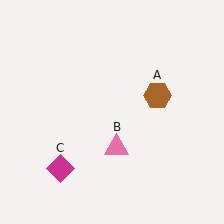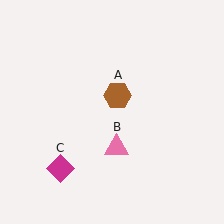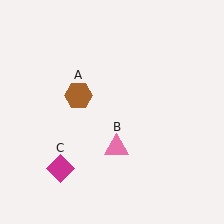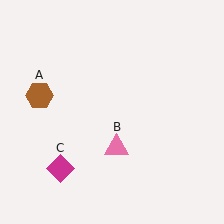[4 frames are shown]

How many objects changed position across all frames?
1 object changed position: brown hexagon (object A).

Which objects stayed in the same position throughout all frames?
Pink triangle (object B) and magenta diamond (object C) remained stationary.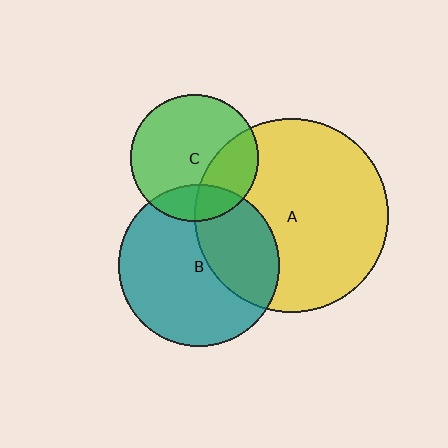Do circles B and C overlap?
Yes.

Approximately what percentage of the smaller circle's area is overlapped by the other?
Approximately 20%.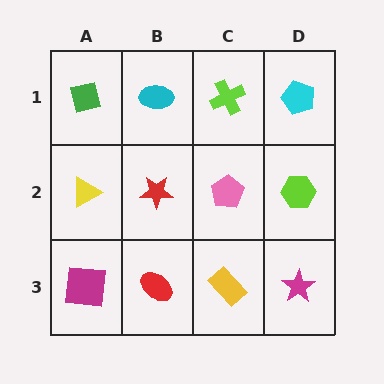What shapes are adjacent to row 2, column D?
A cyan pentagon (row 1, column D), a magenta star (row 3, column D), a pink pentagon (row 2, column C).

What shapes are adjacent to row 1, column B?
A red star (row 2, column B), a green square (row 1, column A), a lime cross (row 1, column C).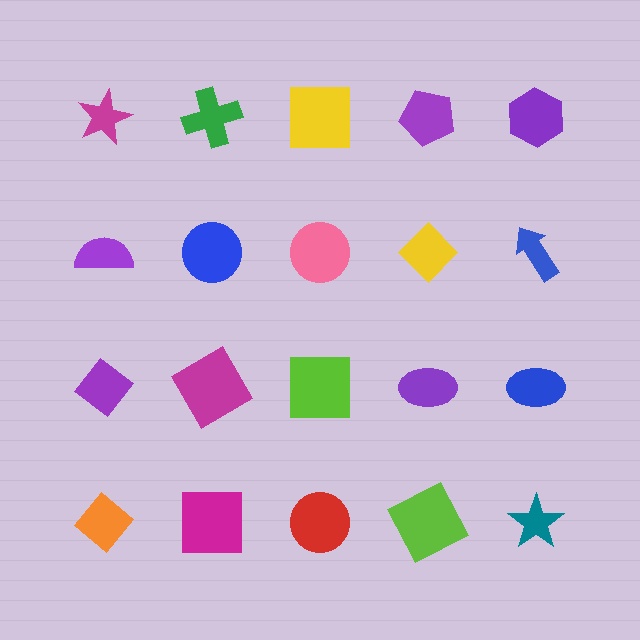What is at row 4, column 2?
A magenta square.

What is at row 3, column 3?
A lime square.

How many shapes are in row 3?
5 shapes.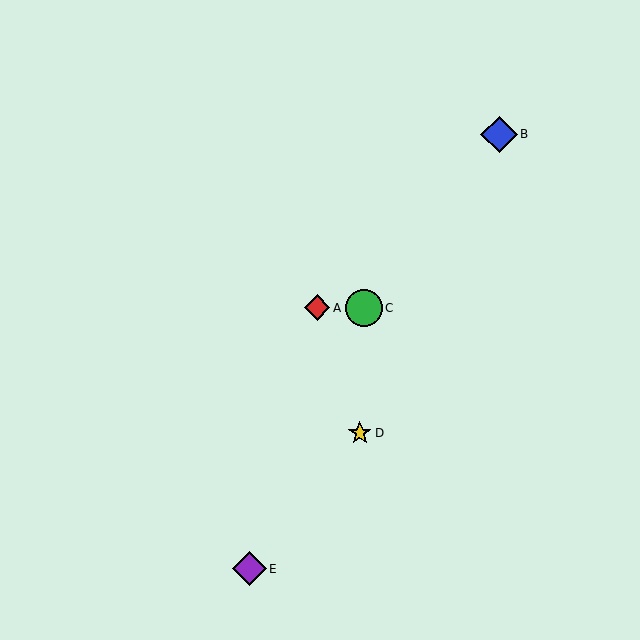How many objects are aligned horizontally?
2 objects (A, C) are aligned horizontally.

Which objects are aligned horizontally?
Objects A, C are aligned horizontally.